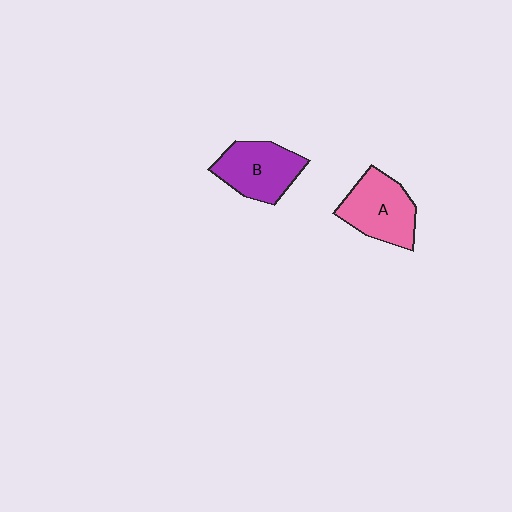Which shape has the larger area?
Shape A (pink).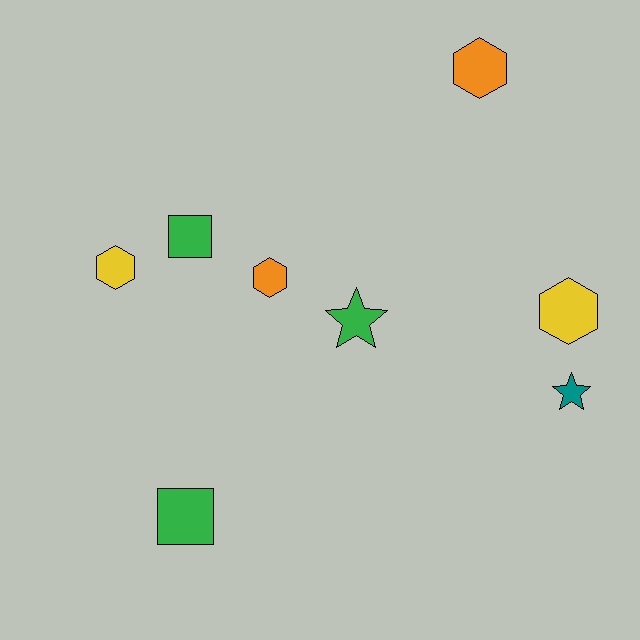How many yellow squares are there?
There are no yellow squares.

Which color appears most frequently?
Green, with 3 objects.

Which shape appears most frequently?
Hexagon, with 4 objects.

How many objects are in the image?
There are 8 objects.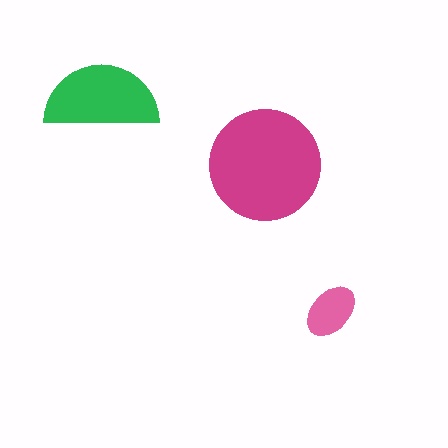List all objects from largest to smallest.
The magenta circle, the green semicircle, the pink ellipse.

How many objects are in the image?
There are 3 objects in the image.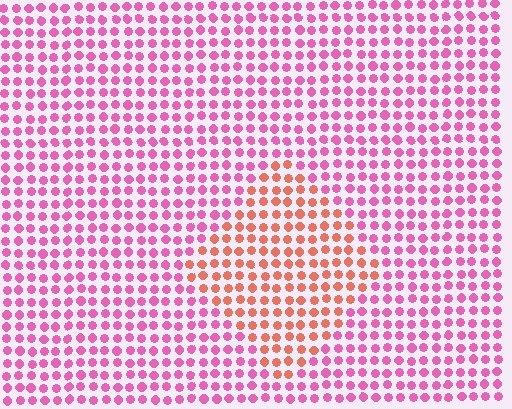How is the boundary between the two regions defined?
The boundary is defined purely by a slight shift in hue (about 45 degrees). Spacing, size, and orientation are identical on both sides.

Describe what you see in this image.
The image is filled with small pink elements in a uniform arrangement. A diamond-shaped region is visible where the elements are tinted to a slightly different hue, forming a subtle color boundary.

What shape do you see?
I see a diamond.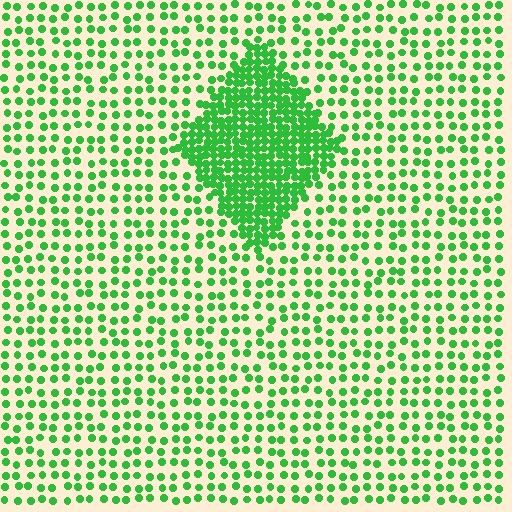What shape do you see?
I see a diamond.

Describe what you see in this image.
The image contains small green elements arranged at two different densities. A diamond-shaped region is visible where the elements are more densely packed than the surrounding area.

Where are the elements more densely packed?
The elements are more densely packed inside the diamond boundary.